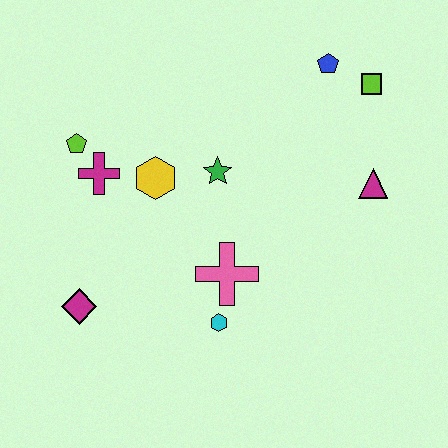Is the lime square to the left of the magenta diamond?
No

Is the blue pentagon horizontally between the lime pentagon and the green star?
No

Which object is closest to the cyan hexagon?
The pink cross is closest to the cyan hexagon.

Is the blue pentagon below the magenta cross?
No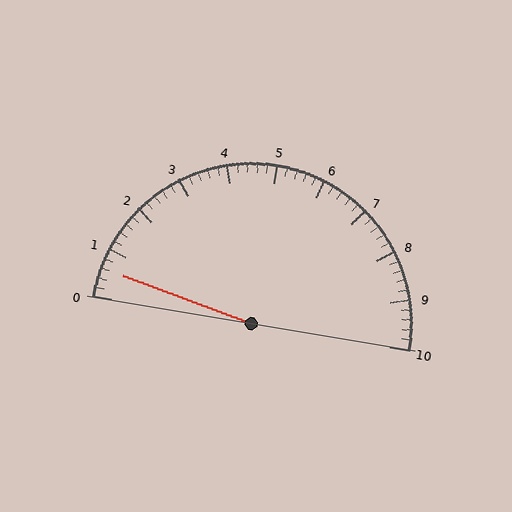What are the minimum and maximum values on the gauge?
The gauge ranges from 0 to 10.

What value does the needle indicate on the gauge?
The needle indicates approximately 0.6.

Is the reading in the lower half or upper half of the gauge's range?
The reading is in the lower half of the range (0 to 10).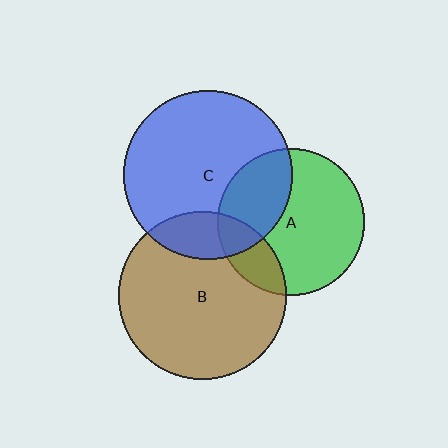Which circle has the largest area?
Circle C (blue).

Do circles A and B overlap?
Yes.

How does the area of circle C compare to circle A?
Approximately 1.3 times.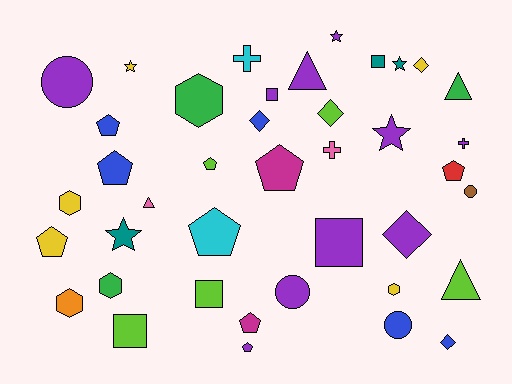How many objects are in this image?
There are 40 objects.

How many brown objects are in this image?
There is 1 brown object.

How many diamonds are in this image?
There are 5 diamonds.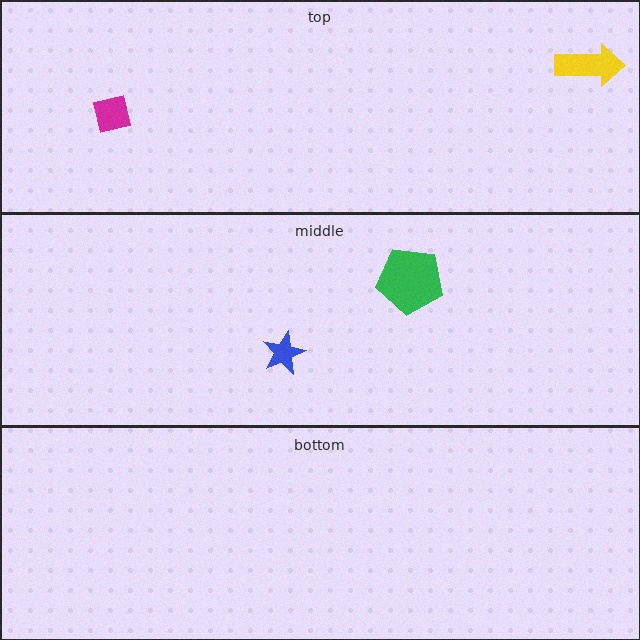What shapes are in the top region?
The yellow arrow, the magenta square.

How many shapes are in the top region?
2.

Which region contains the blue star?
The middle region.